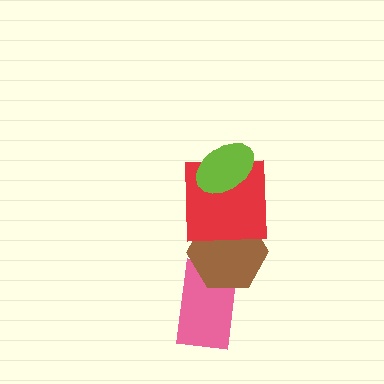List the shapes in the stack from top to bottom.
From top to bottom: the lime ellipse, the red square, the brown hexagon, the pink rectangle.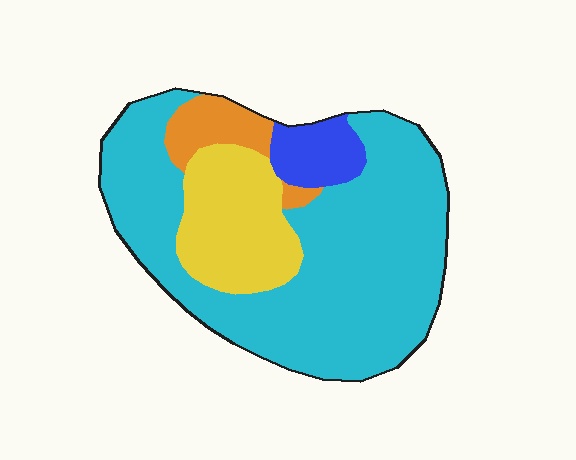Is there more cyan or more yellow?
Cyan.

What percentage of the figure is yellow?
Yellow covers 19% of the figure.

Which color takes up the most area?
Cyan, at roughly 65%.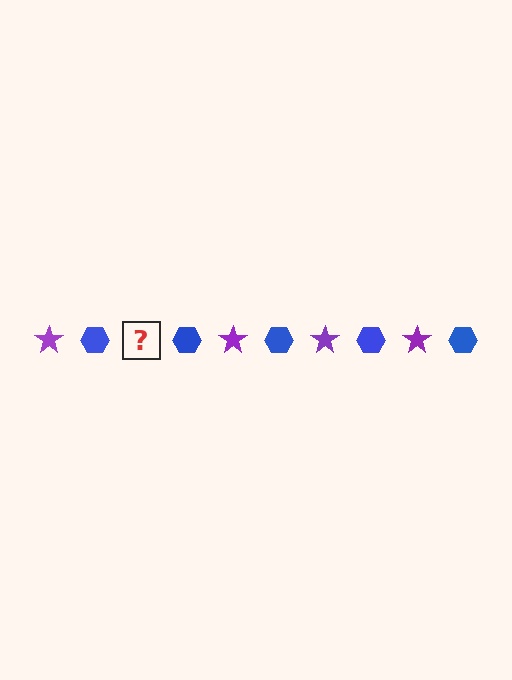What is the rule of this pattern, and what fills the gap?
The rule is that the pattern alternates between purple star and blue hexagon. The gap should be filled with a purple star.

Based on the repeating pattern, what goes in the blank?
The blank should be a purple star.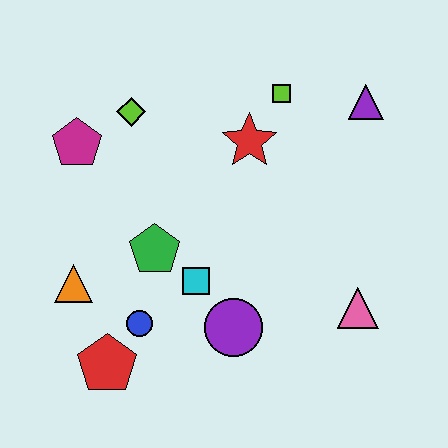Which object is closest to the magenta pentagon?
The lime diamond is closest to the magenta pentagon.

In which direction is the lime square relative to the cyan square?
The lime square is above the cyan square.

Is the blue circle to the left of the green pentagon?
Yes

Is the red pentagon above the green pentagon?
No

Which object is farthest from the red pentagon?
The purple triangle is farthest from the red pentagon.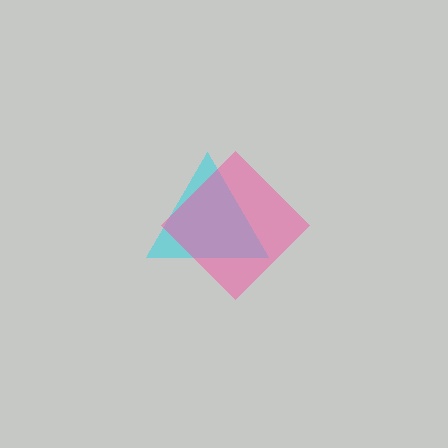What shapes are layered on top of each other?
The layered shapes are: a cyan triangle, a pink diamond.